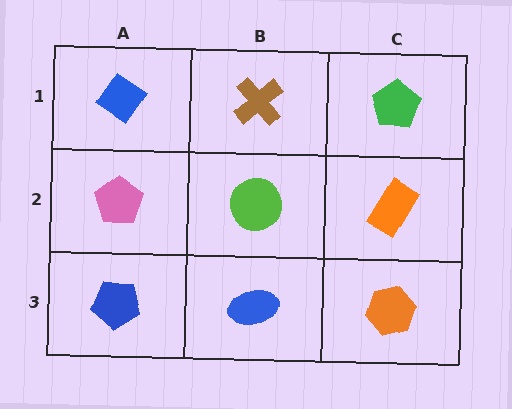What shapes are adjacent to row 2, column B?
A brown cross (row 1, column B), a blue ellipse (row 3, column B), a pink pentagon (row 2, column A), an orange rectangle (row 2, column C).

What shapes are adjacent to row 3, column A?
A pink pentagon (row 2, column A), a blue ellipse (row 3, column B).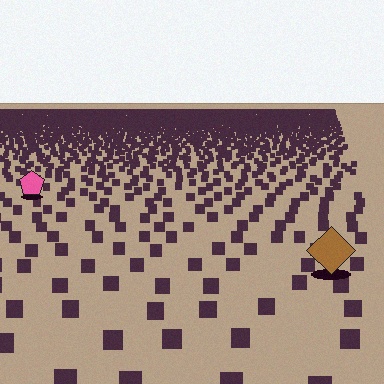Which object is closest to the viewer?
The brown diamond is closest. The texture marks near it are larger and more spread out.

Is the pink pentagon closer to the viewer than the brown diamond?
No. The brown diamond is closer — you can tell from the texture gradient: the ground texture is coarser near it.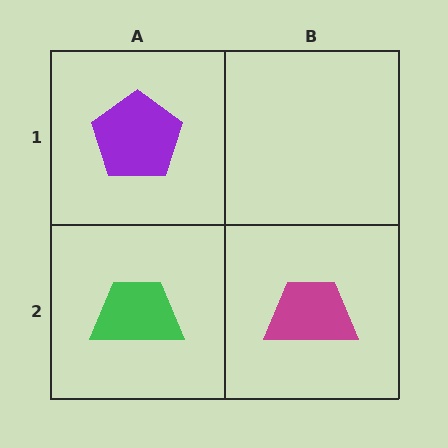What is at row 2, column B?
A magenta trapezoid.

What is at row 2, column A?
A green trapezoid.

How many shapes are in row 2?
2 shapes.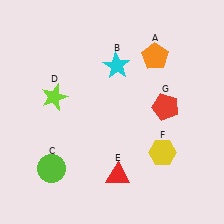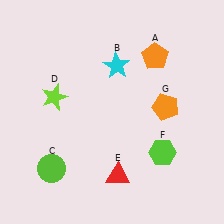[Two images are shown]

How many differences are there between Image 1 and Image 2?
There are 2 differences between the two images.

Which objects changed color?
F changed from yellow to lime. G changed from red to orange.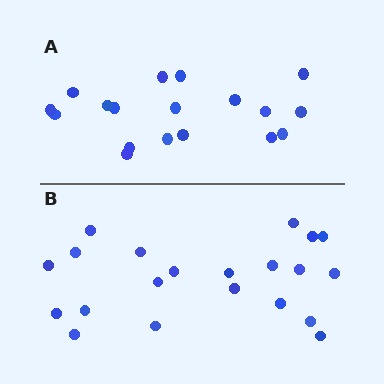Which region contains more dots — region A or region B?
Region B (the bottom region) has more dots.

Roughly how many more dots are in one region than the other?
Region B has just a few more — roughly 2 or 3 more dots than region A.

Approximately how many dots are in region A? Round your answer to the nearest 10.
About 20 dots. (The exact count is 18, which rounds to 20.)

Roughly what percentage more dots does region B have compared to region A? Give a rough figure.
About 15% more.